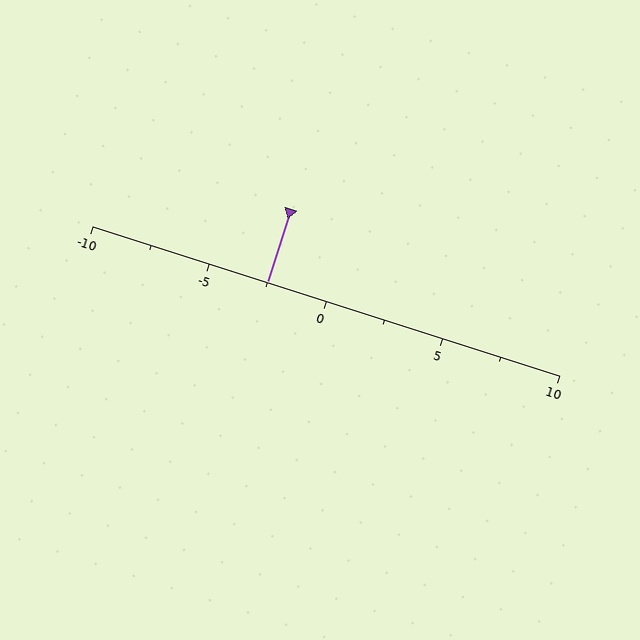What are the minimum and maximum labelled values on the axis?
The axis runs from -10 to 10.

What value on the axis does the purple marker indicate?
The marker indicates approximately -2.5.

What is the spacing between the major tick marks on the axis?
The major ticks are spaced 5 apart.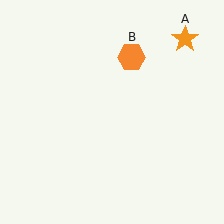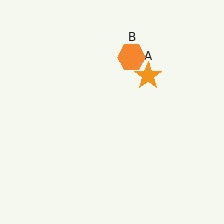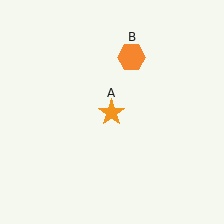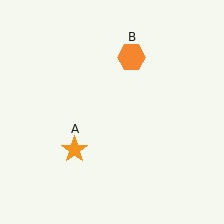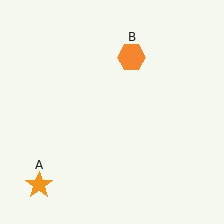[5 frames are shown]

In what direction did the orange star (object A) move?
The orange star (object A) moved down and to the left.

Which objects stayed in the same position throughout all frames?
Orange hexagon (object B) remained stationary.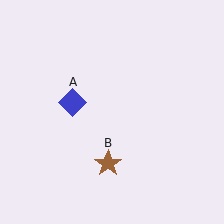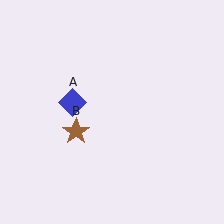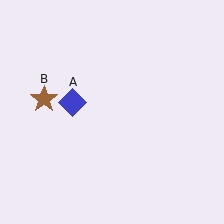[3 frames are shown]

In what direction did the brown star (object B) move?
The brown star (object B) moved up and to the left.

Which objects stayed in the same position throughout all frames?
Blue diamond (object A) remained stationary.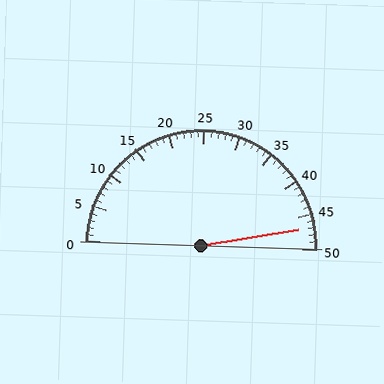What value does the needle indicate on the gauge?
The needle indicates approximately 47.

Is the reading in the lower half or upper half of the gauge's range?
The reading is in the upper half of the range (0 to 50).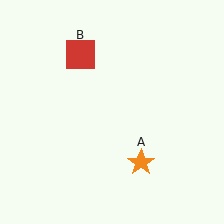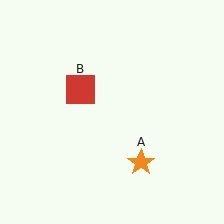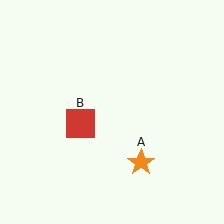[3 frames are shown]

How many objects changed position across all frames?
1 object changed position: red square (object B).